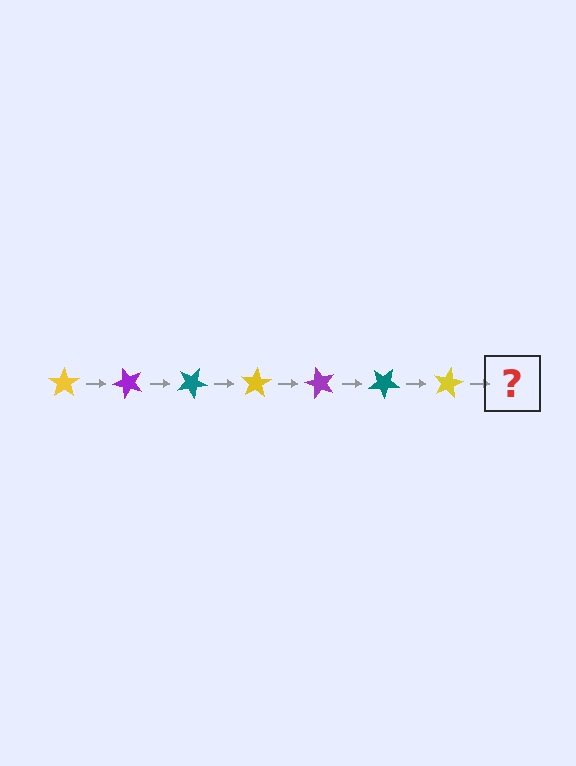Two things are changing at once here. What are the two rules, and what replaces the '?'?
The two rules are that it rotates 50 degrees each step and the color cycles through yellow, purple, and teal. The '?' should be a purple star, rotated 350 degrees from the start.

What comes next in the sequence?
The next element should be a purple star, rotated 350 degrees from the start.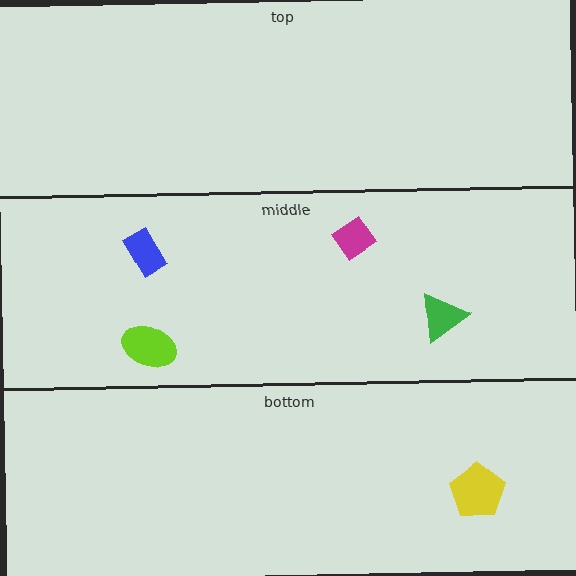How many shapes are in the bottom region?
1.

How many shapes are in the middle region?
4.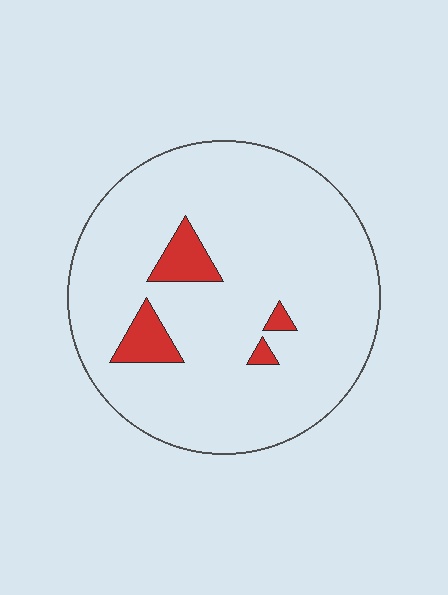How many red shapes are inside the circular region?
4.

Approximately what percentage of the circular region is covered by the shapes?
Approximately 10%.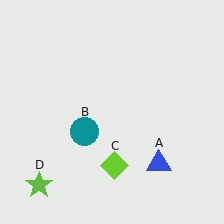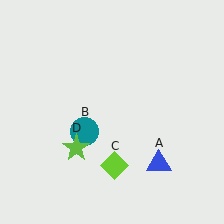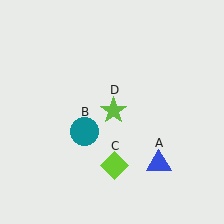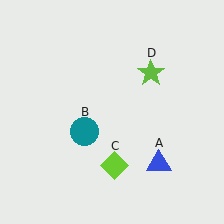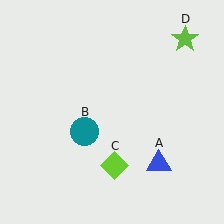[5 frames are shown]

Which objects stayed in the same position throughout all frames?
Blue triangle (object A) and teal circle (object B) and lime diamond (object C) remained stationary.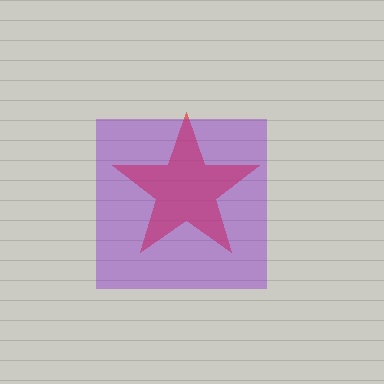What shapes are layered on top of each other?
The layered shapes are: a red star, a purple square.